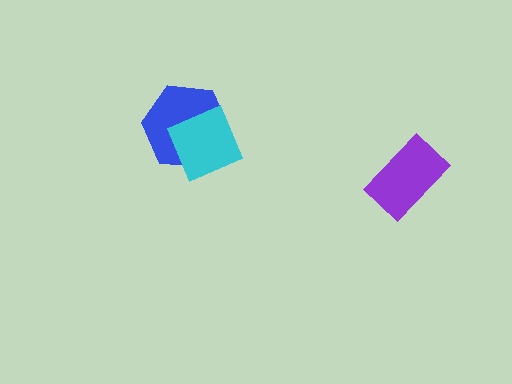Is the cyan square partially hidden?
No, no other shape covers it.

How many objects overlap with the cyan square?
1 object overlaps with the cyan square.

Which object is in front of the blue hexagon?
The cyan square is in front of the blue hexagon.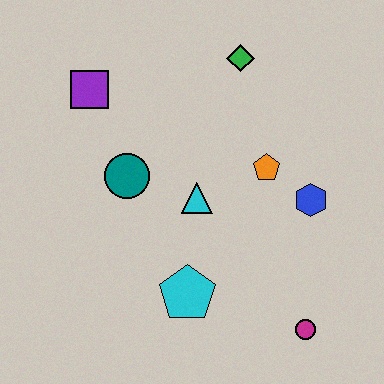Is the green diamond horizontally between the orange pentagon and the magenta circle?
No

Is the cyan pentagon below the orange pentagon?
Yes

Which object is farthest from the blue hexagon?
The purple square is farthest from the blue hexagon.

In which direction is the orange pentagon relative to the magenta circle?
The orange pentagon is above the magenta circle.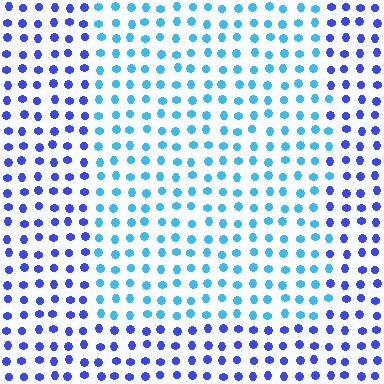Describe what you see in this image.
The image is filled with small blue elements in a uniform arrangement. A rectangle-shaped region is visible where the elements are tinted to a slightly different hue, forming a subtle color boundary.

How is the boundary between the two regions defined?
The boundary is defined purely by a slight shift in hue (about 41 degrees). Spacing, size, and orientation are identical on both sides.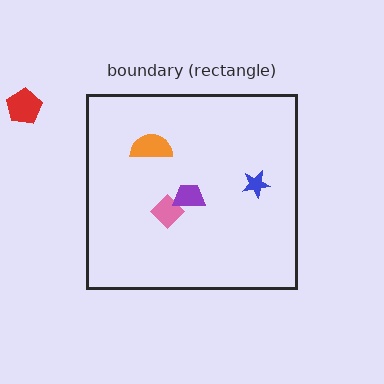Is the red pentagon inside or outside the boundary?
Outside.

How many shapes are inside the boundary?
4 inside, 1 outside.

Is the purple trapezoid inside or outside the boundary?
Inside.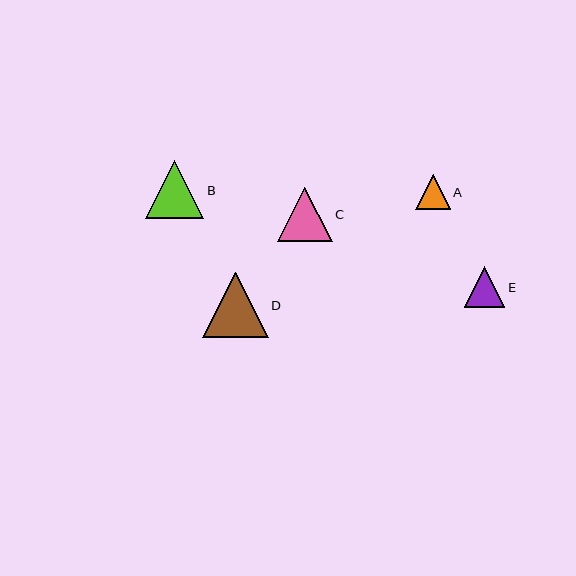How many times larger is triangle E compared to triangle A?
Triangle E is approximately 1.2 times the size of triangle A.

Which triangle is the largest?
Triangle D is the largest with a size of approximately 66 pixels.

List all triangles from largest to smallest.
From largest to smallest: D, B, C, E, A.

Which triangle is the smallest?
Triangle A is the smallest with a size of approximately 35 pixels.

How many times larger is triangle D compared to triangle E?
Triangle D is approximately 1.6 times the size of triangle E.